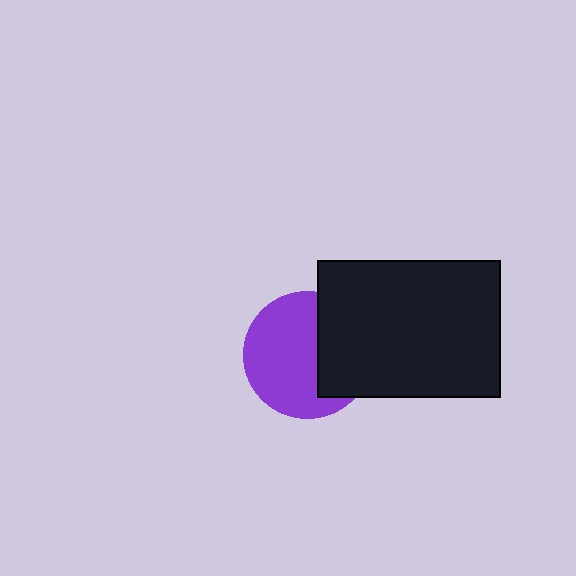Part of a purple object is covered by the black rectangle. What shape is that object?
It is a circle.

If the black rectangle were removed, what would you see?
You would see the complete purple circle.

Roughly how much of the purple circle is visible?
About half of it is visible (roughly 64%).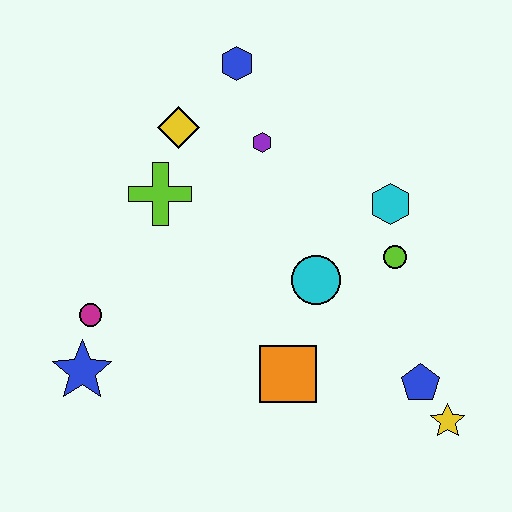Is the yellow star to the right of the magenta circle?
Yes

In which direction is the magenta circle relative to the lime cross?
The magenta circle is below the lime cross.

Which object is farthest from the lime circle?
The blue star is farthest from the lime circle.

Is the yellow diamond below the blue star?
No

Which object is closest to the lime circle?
The cyan hexagon is closest to the lime circle.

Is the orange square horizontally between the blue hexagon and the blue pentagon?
Yes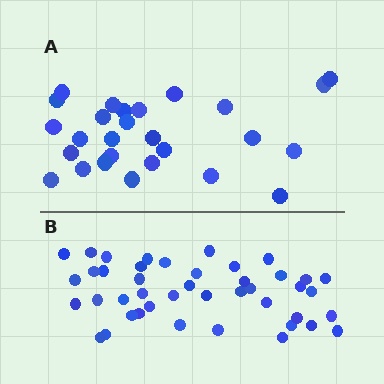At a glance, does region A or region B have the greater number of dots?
Region B (the bottom region) has more dots.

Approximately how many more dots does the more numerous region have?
Region B has approximately 15 more dots than region A.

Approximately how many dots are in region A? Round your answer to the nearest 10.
About 30 dots. (The exact count is 27, which rounds to 30.)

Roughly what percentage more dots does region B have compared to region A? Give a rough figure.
About 60% more.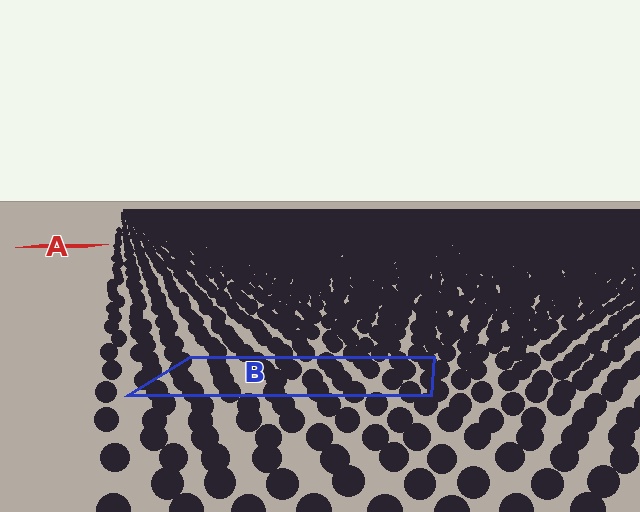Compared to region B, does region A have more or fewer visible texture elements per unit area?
Region A has more texture elements per unit area — they are packed more densely because it is farther away.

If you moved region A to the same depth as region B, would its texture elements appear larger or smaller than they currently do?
They would appear larger. At a closer depth, the same texture elements are projected at a bigger on-screen size.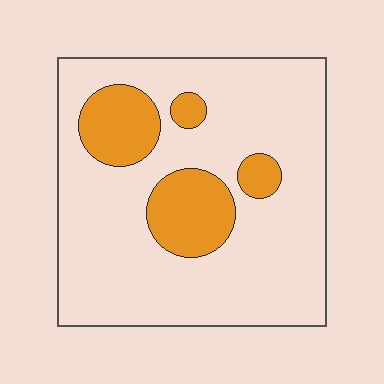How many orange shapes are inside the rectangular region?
4.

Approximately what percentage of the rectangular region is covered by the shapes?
Approximately 20%.